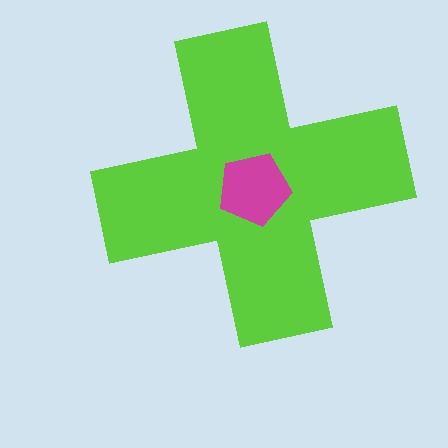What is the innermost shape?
The magenta pentagon.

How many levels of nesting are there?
2.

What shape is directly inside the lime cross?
The magenta pentagon.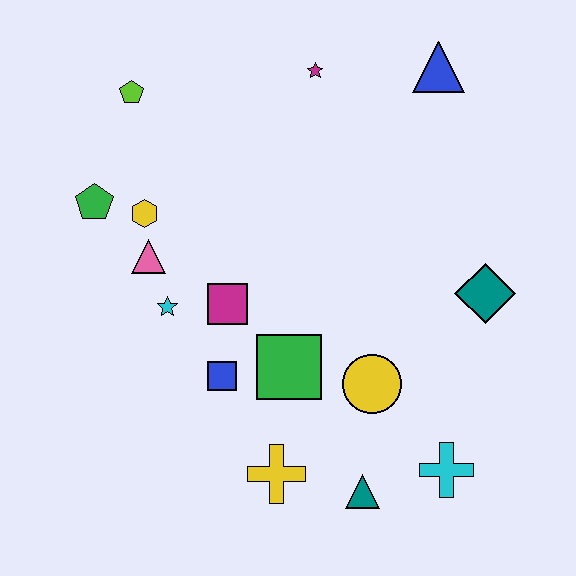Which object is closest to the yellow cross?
The teal triangle is closest to the yellow cross.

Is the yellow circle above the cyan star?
No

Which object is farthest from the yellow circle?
The lime pentagon is farthest from the yellow circle.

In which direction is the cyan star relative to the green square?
The cyan star is to the left of the green square.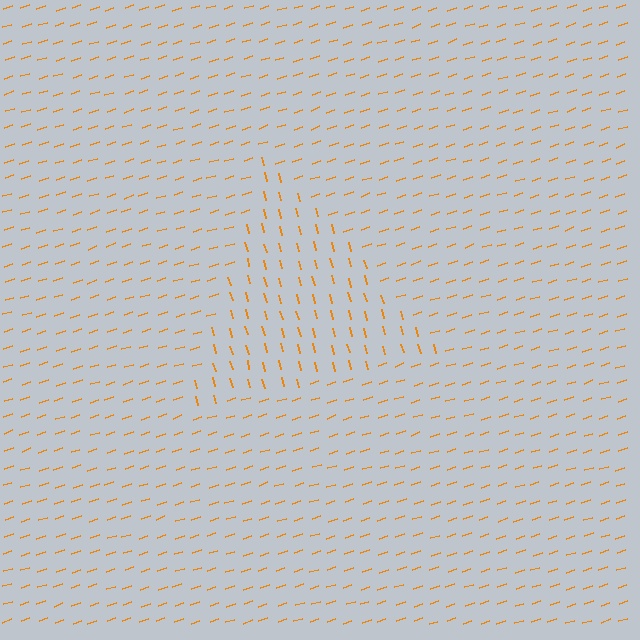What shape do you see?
I see a triangle.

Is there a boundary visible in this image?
Yes, there is a texture boundary formed by a change in line orientation.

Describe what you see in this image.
The image is filled with small orange line segments. A triangle region in the image has lines oriented differently from the surrounding lines, creating a visible texture boundary.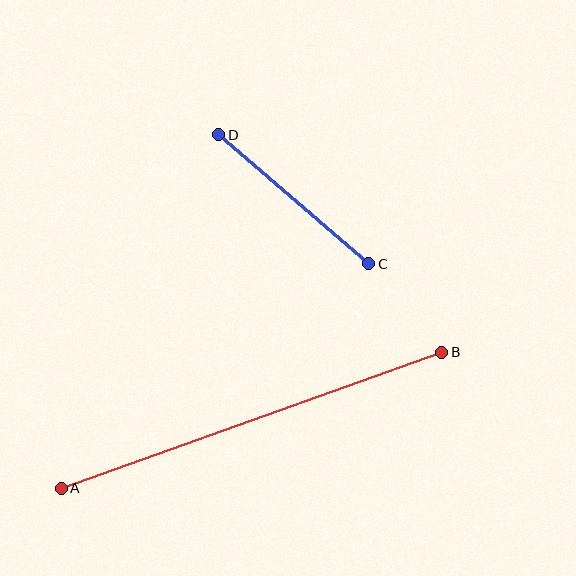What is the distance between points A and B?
The distance is approximately 404 pixels.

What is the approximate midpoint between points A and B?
The midpoint is at approximately (252, 420) pixels.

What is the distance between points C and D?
The distance is approximately 198 pixels.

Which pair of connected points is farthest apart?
Points A and B are farthest apart.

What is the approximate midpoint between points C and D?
The midpoint is at approximately (294, 199) pixels.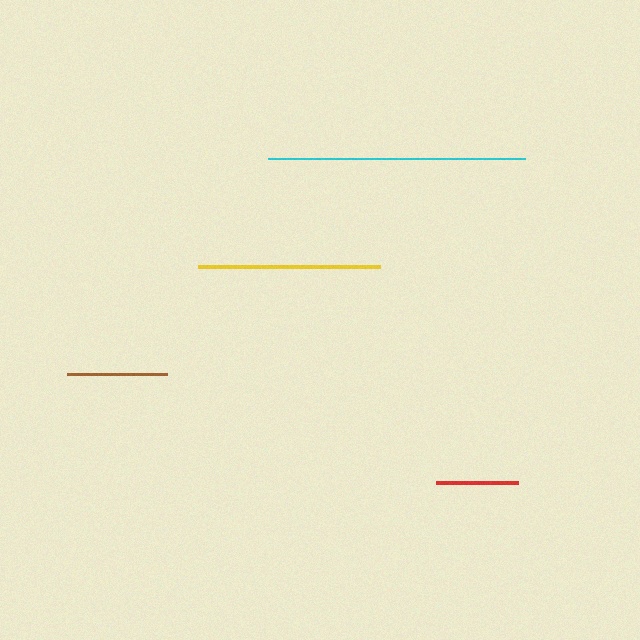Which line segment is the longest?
The cyan line is the longest at approximately 257 pixels.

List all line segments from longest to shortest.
From longest to shortest: cyan, yellow, brown, red.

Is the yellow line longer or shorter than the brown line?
The yellow line is longer than the brown line.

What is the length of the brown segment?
The brown segment is approximately 99 pixels long.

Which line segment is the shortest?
The red line is the shortest at approximately 82 pixels.